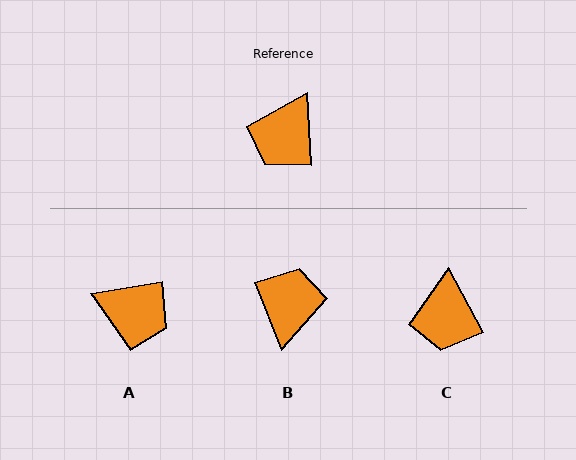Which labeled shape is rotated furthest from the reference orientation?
B, about 161 degrees away.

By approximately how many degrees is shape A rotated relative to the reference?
Approximately 96 degrees counter-clockwise.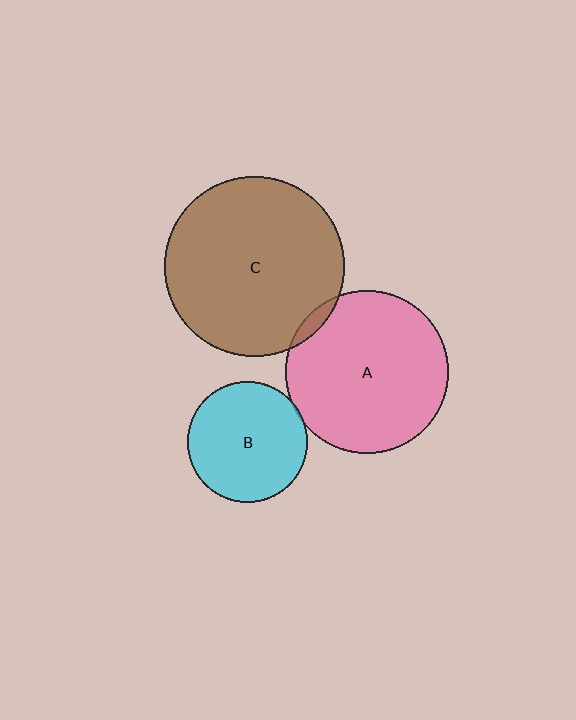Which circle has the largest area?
Circle C (brown).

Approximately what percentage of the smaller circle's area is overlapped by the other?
Approximately 5%.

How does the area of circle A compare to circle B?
Approximately 1.8 times.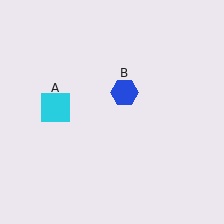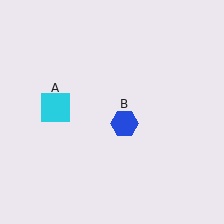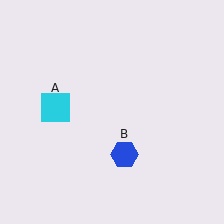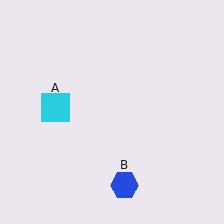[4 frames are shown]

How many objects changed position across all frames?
1 object changed position: blue hexagon (object B).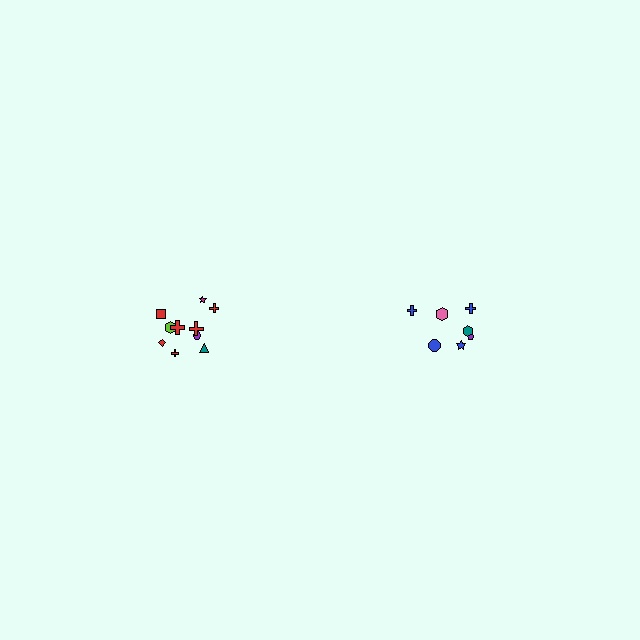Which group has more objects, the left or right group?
The left group.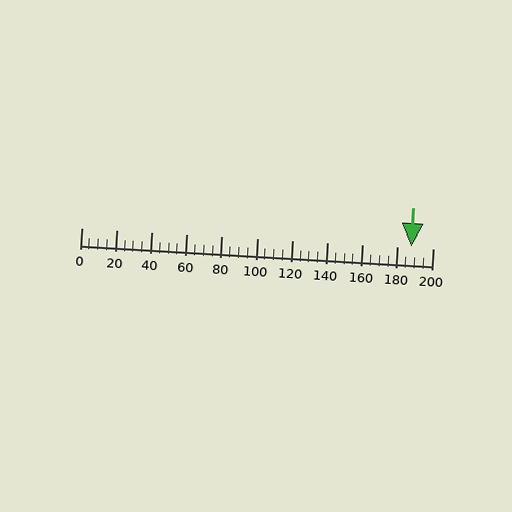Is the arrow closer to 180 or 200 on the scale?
The arrow is closer to 180.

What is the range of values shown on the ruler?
The ruler shows values from 0 to 200.